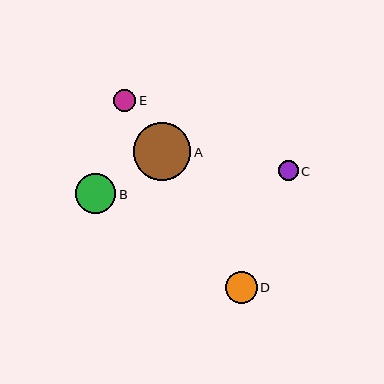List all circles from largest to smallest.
From largest to smallest: A, B, D, E, C.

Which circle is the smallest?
Circle C is the smallest with a size of approximately 20 pixels.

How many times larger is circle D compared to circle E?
Circle D is approximately 1.4 times the size of circle E.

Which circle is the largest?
Circle A is the largest with a size of approximately 58 pixels.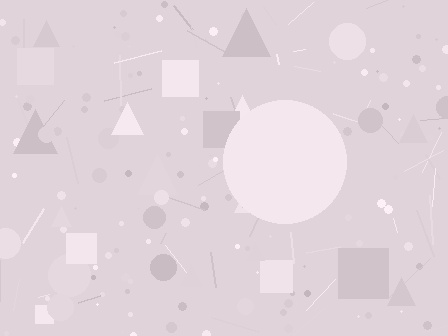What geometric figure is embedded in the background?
A circle is embedded in the background.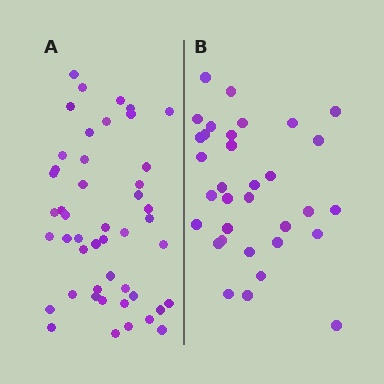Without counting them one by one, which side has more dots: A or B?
Region A (the left region) has more dots.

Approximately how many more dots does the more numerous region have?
Region A has approximately 15 more dots than region B.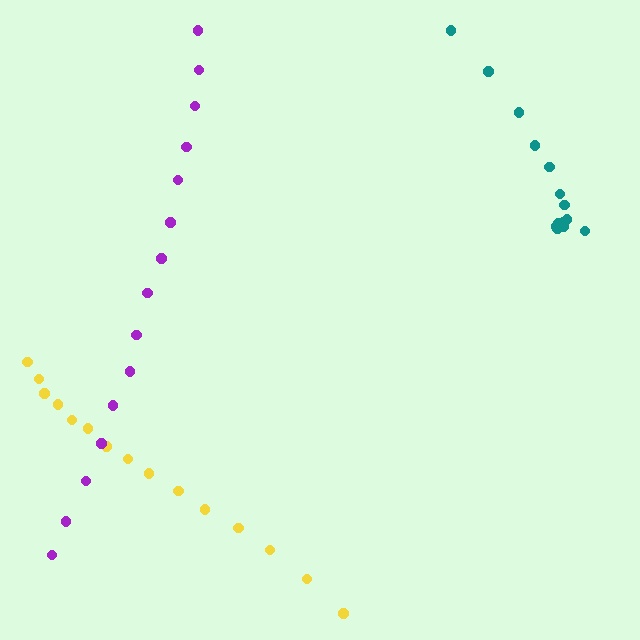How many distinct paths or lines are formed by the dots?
There are 3 distinct paths.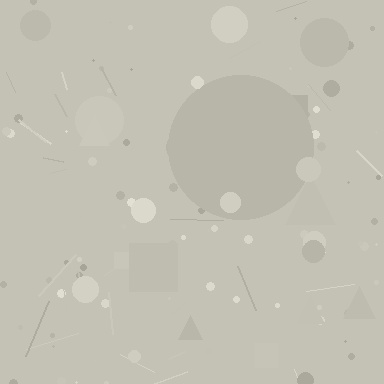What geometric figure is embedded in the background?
A circle is embedded in the background.